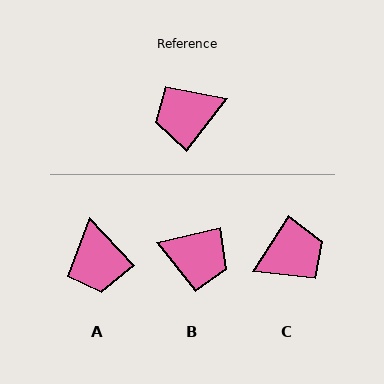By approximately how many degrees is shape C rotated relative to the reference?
Approximately 175 degrees clockwise.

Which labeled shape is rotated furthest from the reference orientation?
C, about 175 degrees away.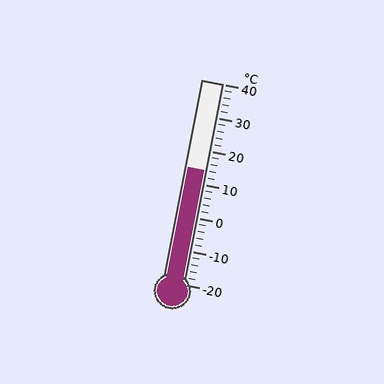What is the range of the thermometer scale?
The thermometer scale ranges from -20°C to 40°C.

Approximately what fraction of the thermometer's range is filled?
The thermometer is filled to approximately 55% of its range.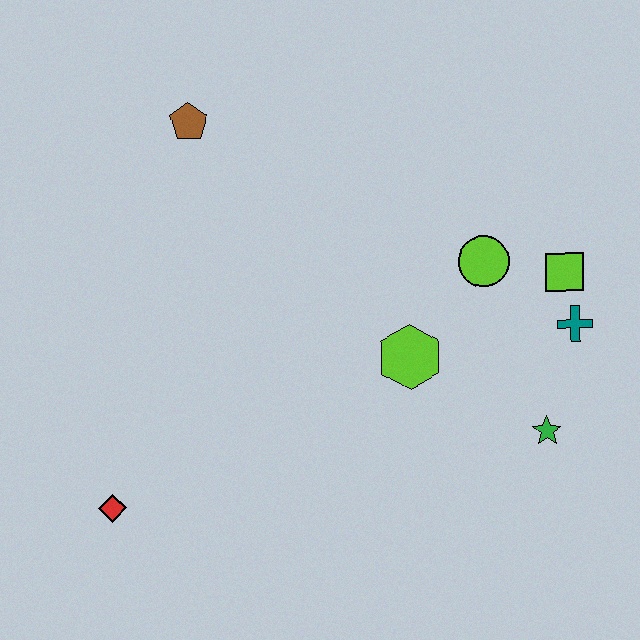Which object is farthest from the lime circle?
The red diamond is farthest from the lime circle.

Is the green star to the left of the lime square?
Yes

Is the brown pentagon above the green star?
Yes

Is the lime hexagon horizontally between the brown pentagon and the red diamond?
No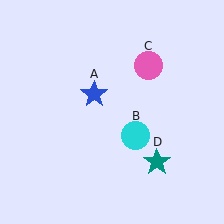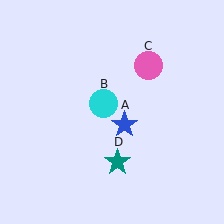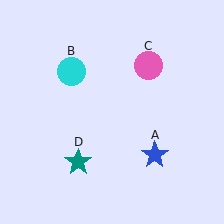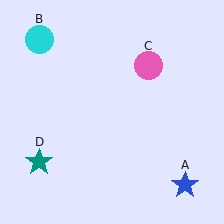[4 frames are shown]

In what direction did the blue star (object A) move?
The blue star (object A) moved down and to the right.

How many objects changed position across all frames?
3 objects changed position: blue star (object A), cyan circle (object B), teal star (object D).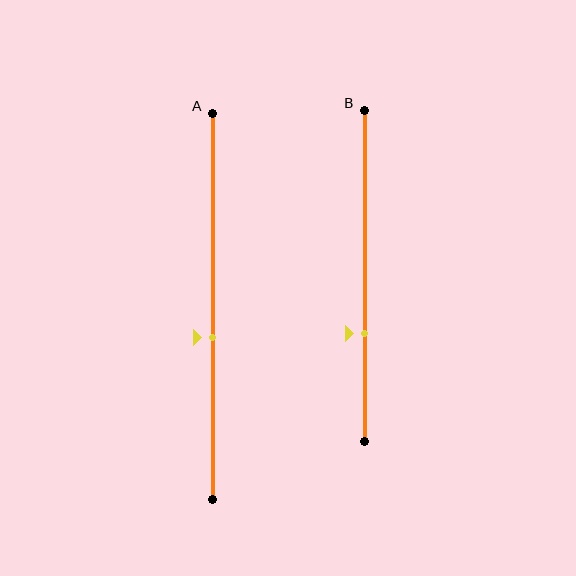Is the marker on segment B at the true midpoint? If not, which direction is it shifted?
No, the marker on segment B is shifted downward by about 18% of the segment length.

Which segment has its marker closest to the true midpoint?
Segment A has its marker closest to the true midpoint.